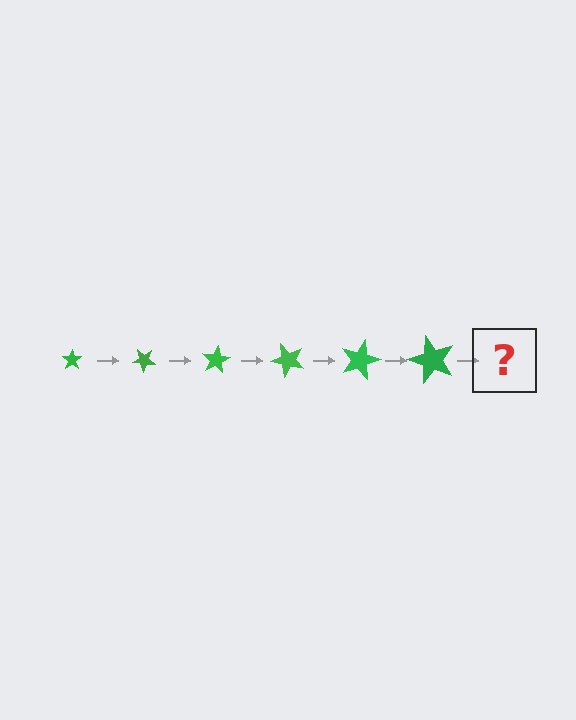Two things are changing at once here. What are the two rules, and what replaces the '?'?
The two rules are that the star grows larger each step and it rotates 40 degrees each step. The '?' should be a star, larger than the previous one and rotated 240 degrees from the start.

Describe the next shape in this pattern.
It should be a star, larger than the previous one and rotated 240 degrees from the start.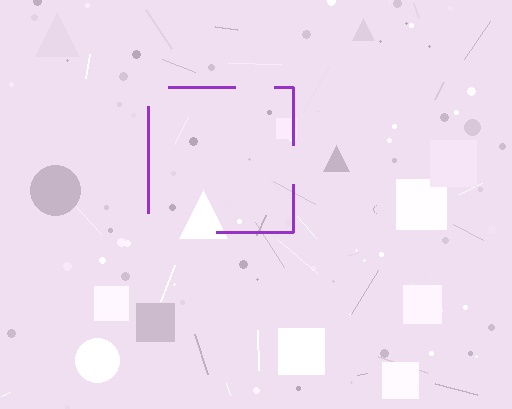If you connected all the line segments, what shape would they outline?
They would outline a square.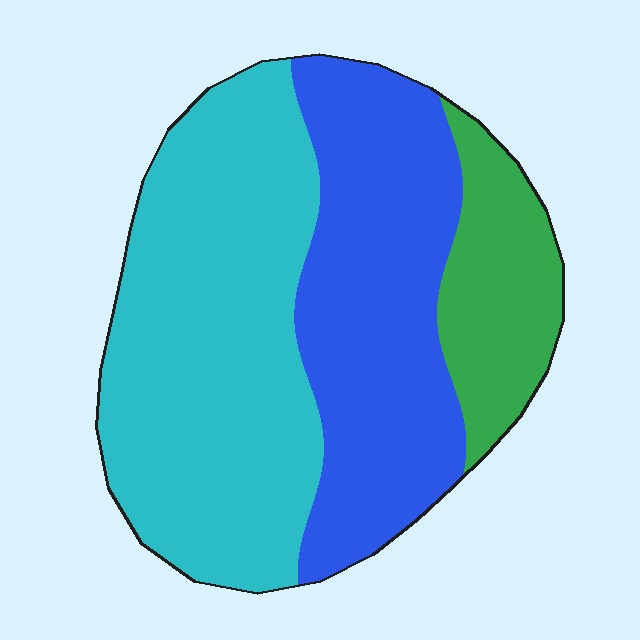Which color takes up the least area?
Green, at roughly 15%.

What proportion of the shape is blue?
Blue takes up about three eighths (3/8) of the shape.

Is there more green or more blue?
Blue.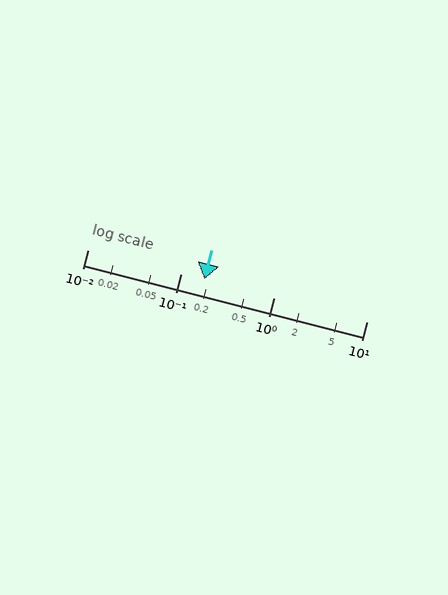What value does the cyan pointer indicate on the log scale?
The pointer indicates approximately 0.18.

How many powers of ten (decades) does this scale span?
The scale spans 3 decades, from 0.01 to 10.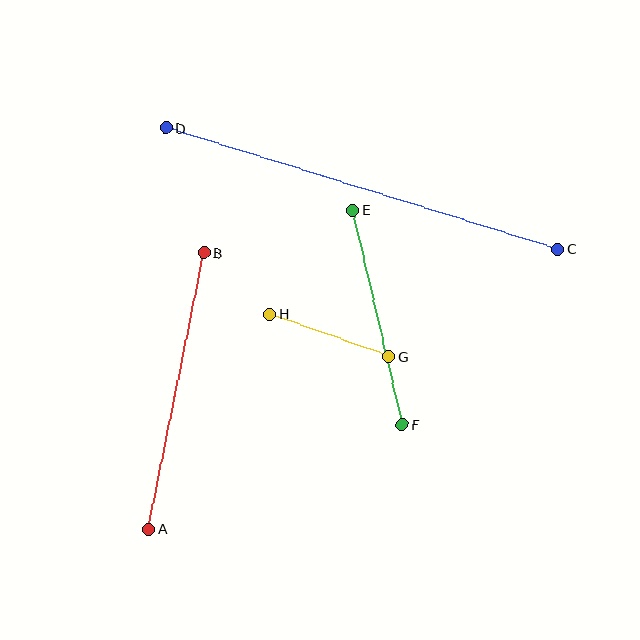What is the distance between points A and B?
The distance is approximately 282 pixels.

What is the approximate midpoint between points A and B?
The midpoint is at approximately (176, 391) pixels.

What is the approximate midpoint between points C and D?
The midpoint is at approximately (362, 189) pixels.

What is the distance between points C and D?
The distance is approximately 410 pixels.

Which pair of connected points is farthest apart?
Points C and D are farthest apart.